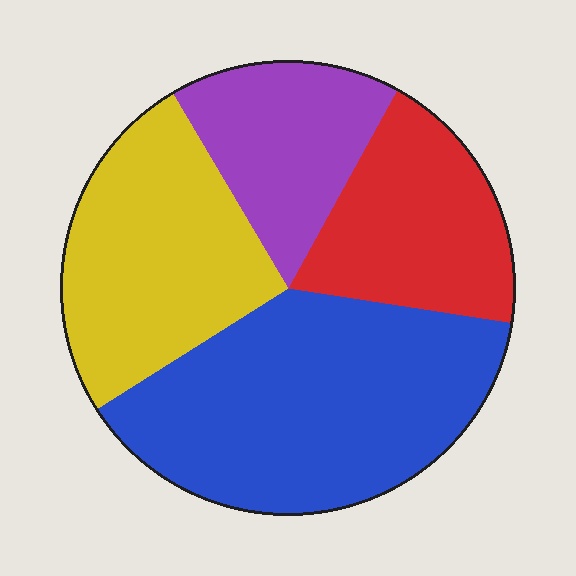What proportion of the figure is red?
Red takes up between a sixth and a third of the figure.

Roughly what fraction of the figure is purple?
Purple takes up less than a quarter of the figure.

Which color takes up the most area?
Blue, at roughly 40%.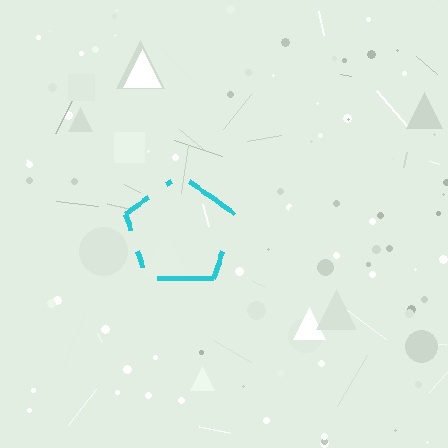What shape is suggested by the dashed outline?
The dashed outline suggests a pentagon.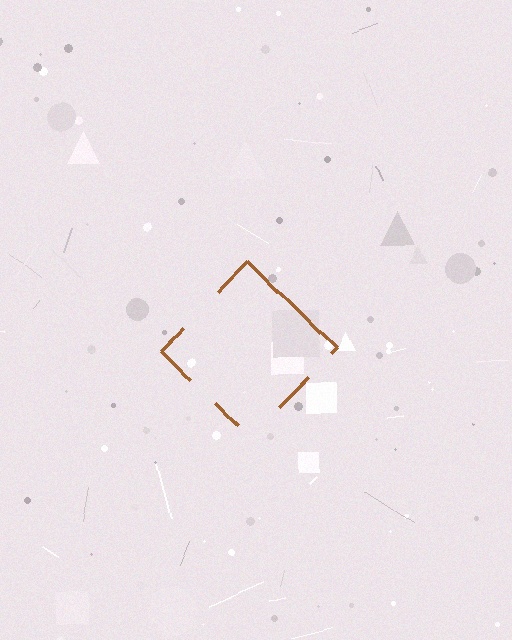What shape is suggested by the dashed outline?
The dashed outline suggests a diamond.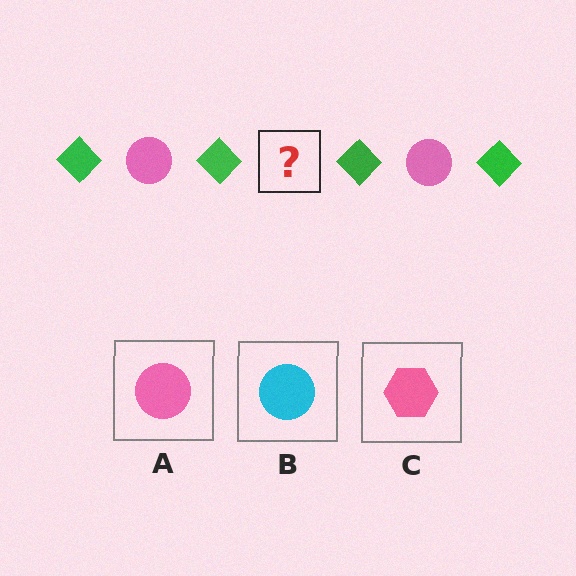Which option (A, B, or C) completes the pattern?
A.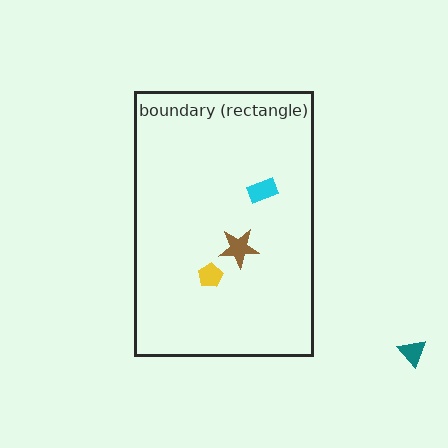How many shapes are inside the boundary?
3 inside, 1 outside.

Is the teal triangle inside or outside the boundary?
Outside.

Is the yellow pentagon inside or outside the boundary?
Inside.